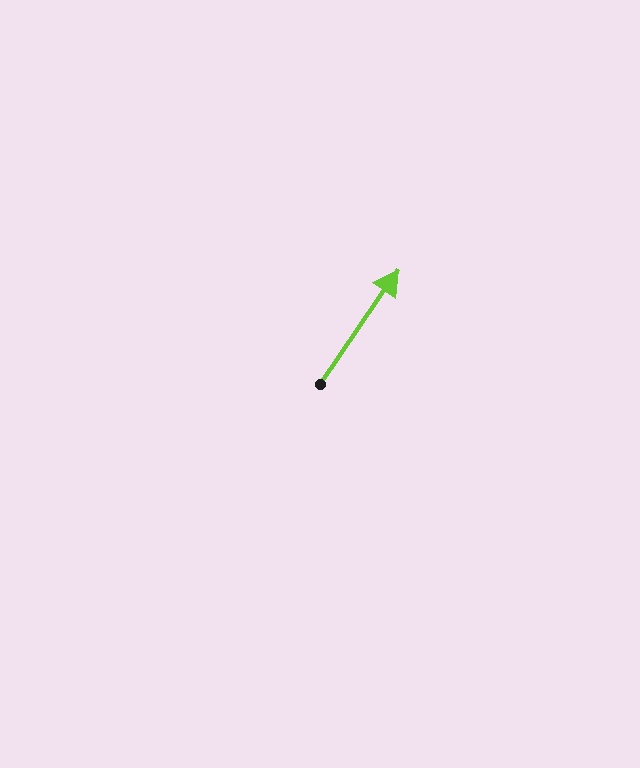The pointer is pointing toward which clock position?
Roughly 1 o'clock.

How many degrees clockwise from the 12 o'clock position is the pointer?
Approximately 34 degrees.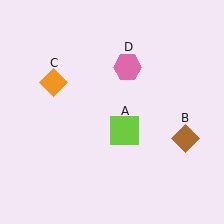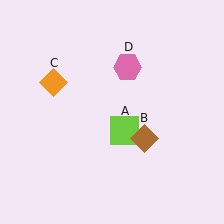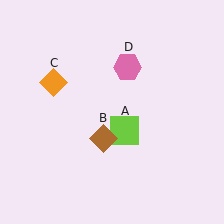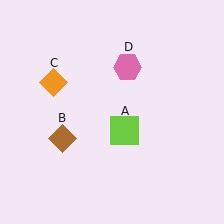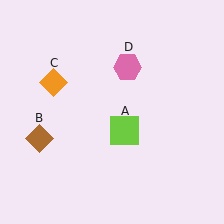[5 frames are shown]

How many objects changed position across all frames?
1 object changed position: brown diamond (object B).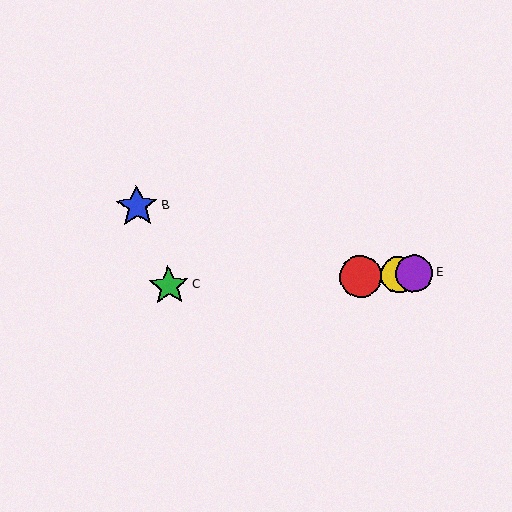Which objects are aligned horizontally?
Objects A, C, D, E are aligned horizontally.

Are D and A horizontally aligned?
Yes, both are at y≈274.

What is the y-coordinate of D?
Object D is at y≈274.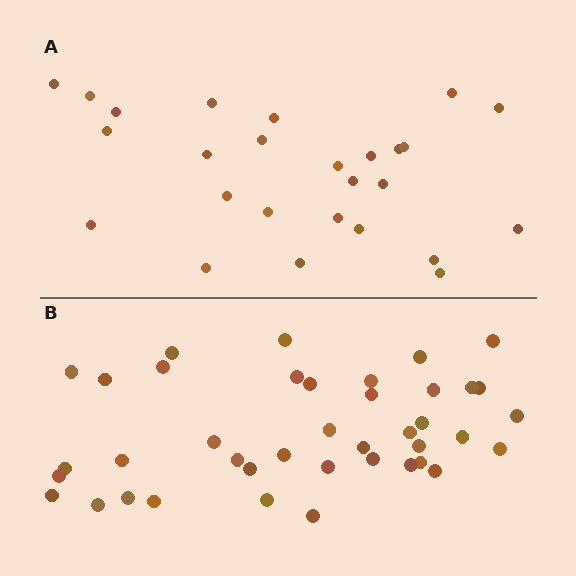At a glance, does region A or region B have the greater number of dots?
Region B (the bottom region) has more dots.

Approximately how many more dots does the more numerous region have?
Region B has approximately 15 more dots than region A.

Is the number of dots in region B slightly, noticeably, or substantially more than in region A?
Region B has substantially more. The ratio is roughly 1.5 to 1.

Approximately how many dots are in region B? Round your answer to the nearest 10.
About 40 dots.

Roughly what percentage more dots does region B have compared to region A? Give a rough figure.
About 55% more.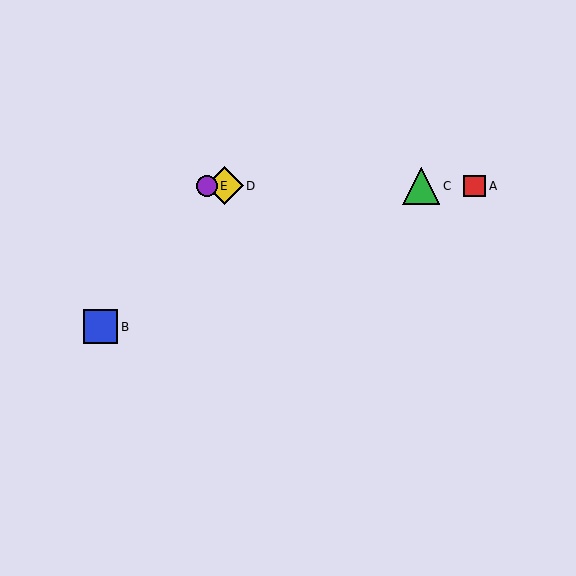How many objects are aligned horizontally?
4 objects (A, C, D, E) are aligned horizontally.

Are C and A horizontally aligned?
Yes, both are at y≈186.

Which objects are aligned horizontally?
Objects A, C, D, E are aligned horizontally.